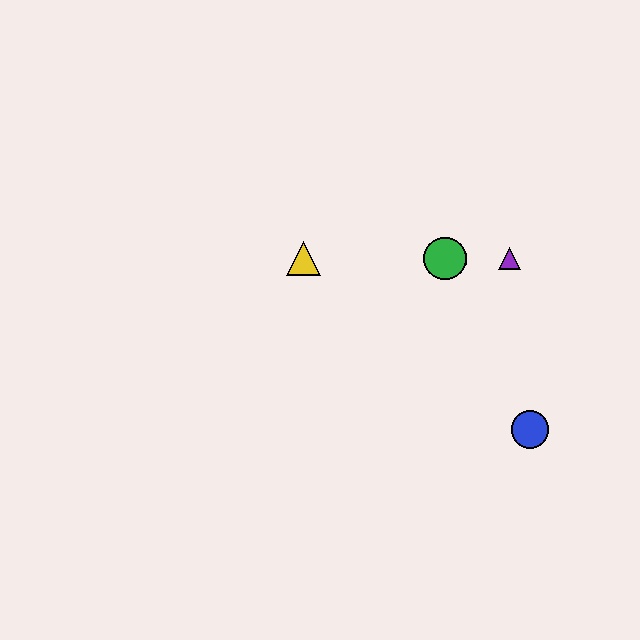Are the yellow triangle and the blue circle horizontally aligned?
No, the yellow triangle is at y≈259 and the blue circle is at y≈429.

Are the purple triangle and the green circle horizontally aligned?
Yes, both are at y≈259.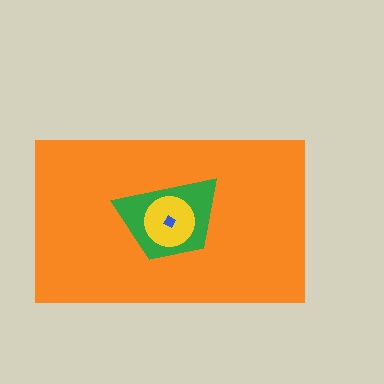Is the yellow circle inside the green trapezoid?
Yes.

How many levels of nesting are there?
4.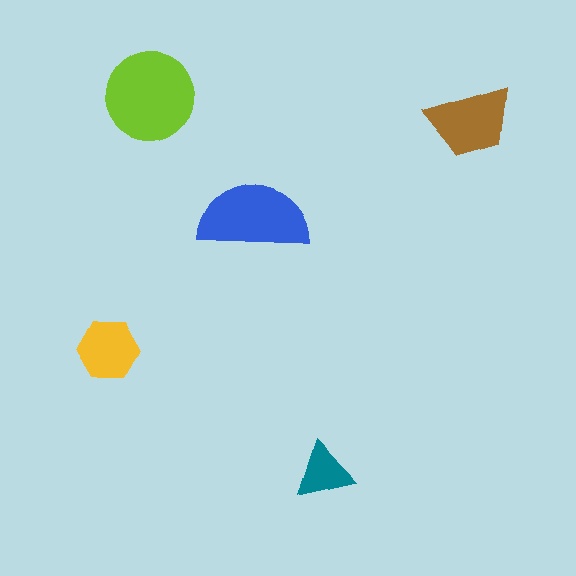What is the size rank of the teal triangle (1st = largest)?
5th.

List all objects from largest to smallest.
The lime circle, the blue semicircle, the brown trapezoid, the yellow hexagon, the teal triangle.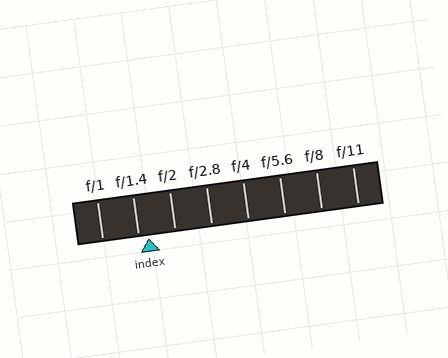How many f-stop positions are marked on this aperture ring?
There are 8 f-stop positions marked.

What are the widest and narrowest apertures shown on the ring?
The widest aperture shown is f/1 and the narrowest is f/11.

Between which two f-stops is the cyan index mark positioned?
The index mark is between f/1.4 and f/2.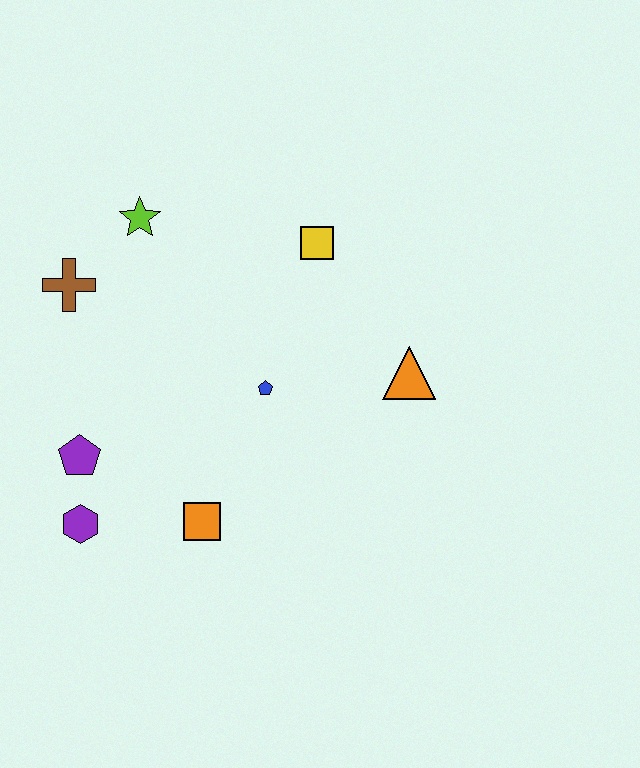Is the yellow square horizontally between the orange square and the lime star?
No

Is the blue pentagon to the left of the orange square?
No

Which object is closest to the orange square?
The purple hexagon is closest to the orange square.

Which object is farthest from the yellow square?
The purple hexagon is farthest from the yellow square.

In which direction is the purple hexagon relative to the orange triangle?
The purple hexagon is to the left of the orange triangle.